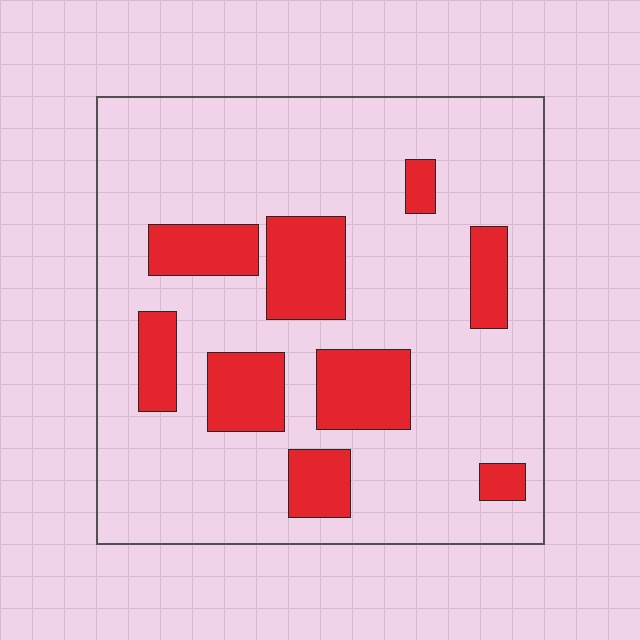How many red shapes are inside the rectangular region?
9.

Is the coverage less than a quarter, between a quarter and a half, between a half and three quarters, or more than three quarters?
Less than a quarter.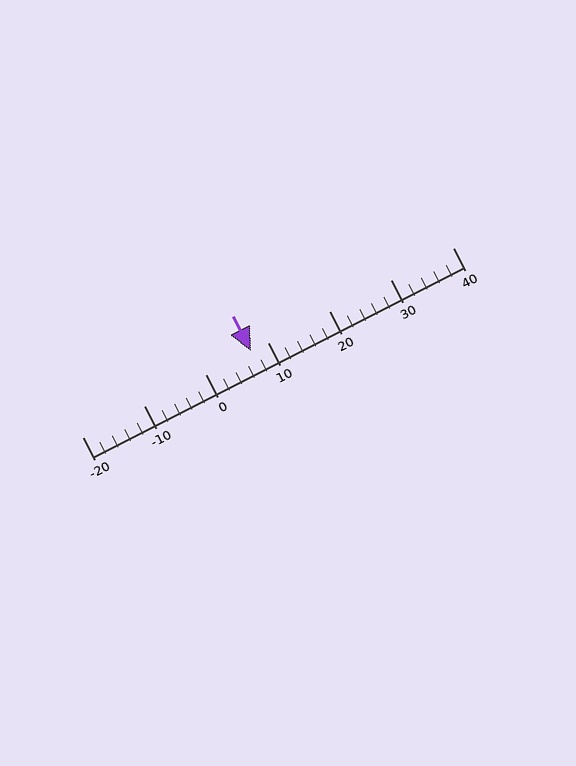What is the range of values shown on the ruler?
The ruler shows values from -20 to 40.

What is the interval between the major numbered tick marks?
The major tick marks are spaced 10 units apart.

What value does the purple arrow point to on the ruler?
The purple arrow points to approximately 7.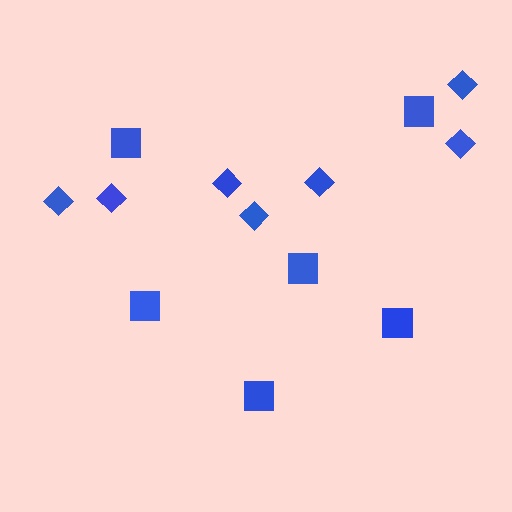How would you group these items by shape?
There are 2 groups: one group of diamonds (7) and one group of squares (6).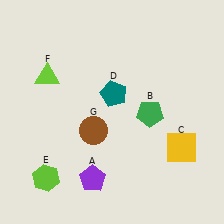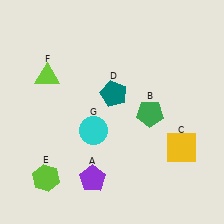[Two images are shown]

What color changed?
The circle (G) changed from brown in Image 1 to cyan in Image 2.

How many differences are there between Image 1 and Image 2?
There is 1 difference between the two images.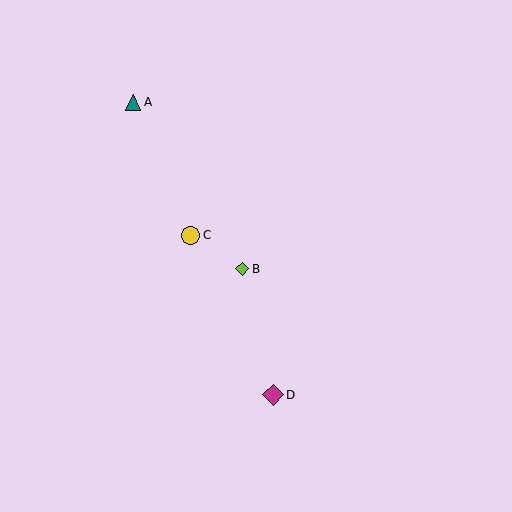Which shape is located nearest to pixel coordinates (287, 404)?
The magenta diamond (labeled D) at (273, 395) is nearest to that location.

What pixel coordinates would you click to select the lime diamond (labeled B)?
Click at (242, 269) to select the lime diamond B.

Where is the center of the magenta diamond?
The center of the magenta diamond is at (273, 395).